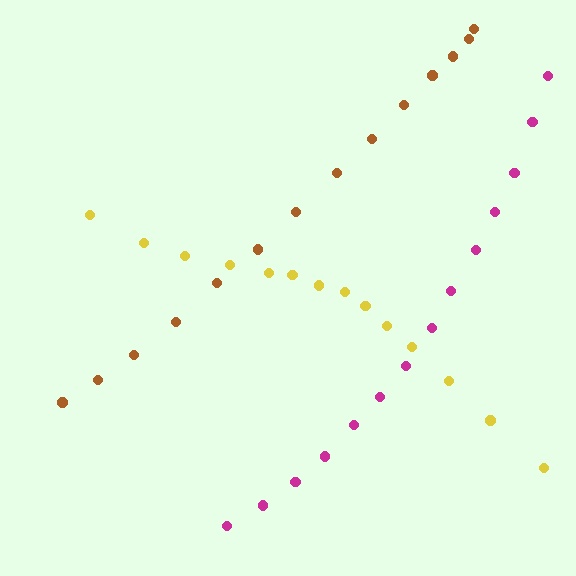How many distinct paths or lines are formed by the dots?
There are 3 distinct paths.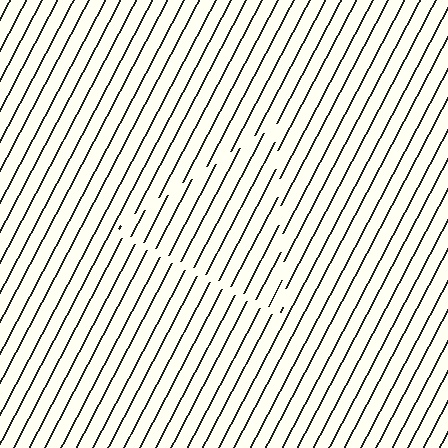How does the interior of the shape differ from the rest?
The interior of the shape contains the same grating, shifted by half a period — the contour is defined by the phase discontinuity where line-ends from the inner and outer gratings abut.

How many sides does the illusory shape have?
3 sides — the line-ends trace a triangle.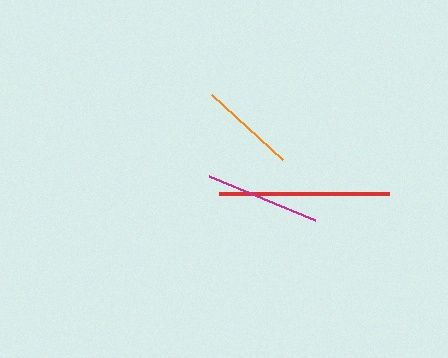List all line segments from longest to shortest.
From longest to shortest: red, magenta, orange.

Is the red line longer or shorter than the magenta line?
The red line is longer than the magenta line.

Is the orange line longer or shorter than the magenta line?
The magenta line is longer than the orange line.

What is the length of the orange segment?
The orange segment is approximately 97 pixels long.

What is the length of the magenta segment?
The magenta segment is approximately 114 pixels long.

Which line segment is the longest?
The red line is the longest at approximately 170 pixels.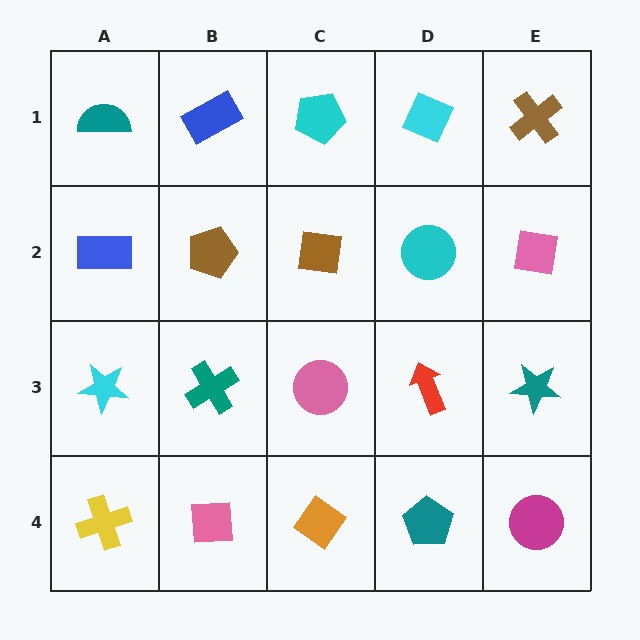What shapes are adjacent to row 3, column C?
A brown square (row 2, column C), an orange diamond (row 4, column C), a teal cross (row 3, column B), a red arrow (row 3, column D).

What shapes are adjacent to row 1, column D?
A cyan circle (row 2, column D), a cyan pentagon (row 1, column C), a brown cross (row 1, column E).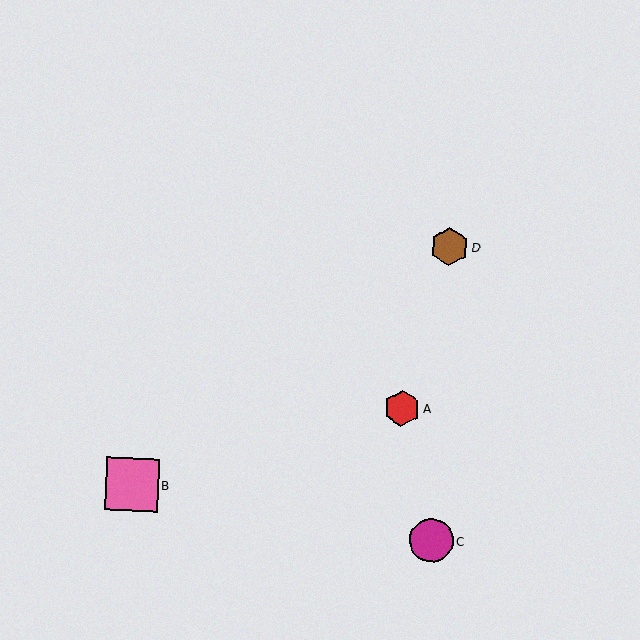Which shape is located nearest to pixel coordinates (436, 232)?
The brown hexagon (labeled D) at (449, 247) is nearest to that location.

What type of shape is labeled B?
Shape B is a pink square.